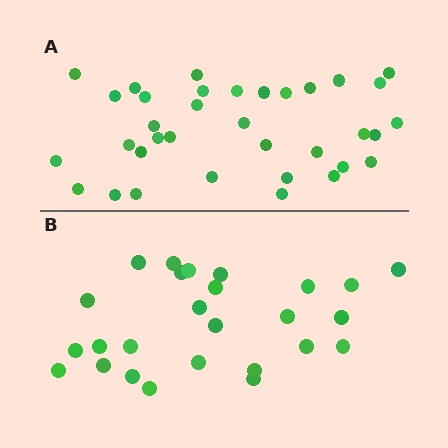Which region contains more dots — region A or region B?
Region A (the top region) has more dots.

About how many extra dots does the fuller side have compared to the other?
Region A has roughly 8 or so more dots than region B.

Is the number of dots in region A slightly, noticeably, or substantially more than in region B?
Region A has noticeably more, but not dramatically so. The ratio is roughly 1.3 to 1.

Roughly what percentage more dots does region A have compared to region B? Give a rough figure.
About 35% more.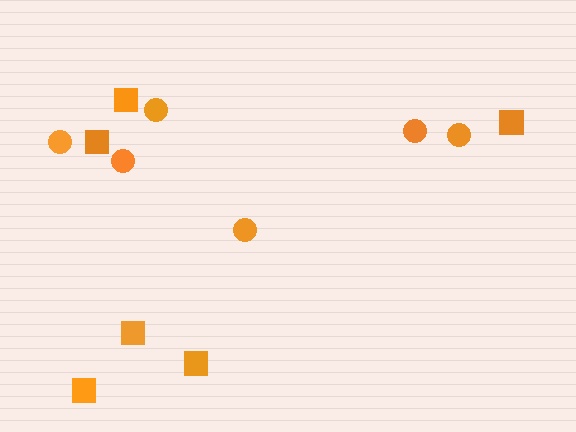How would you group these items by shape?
There are 2 groups: one group of circles (6) and one group of squares (6).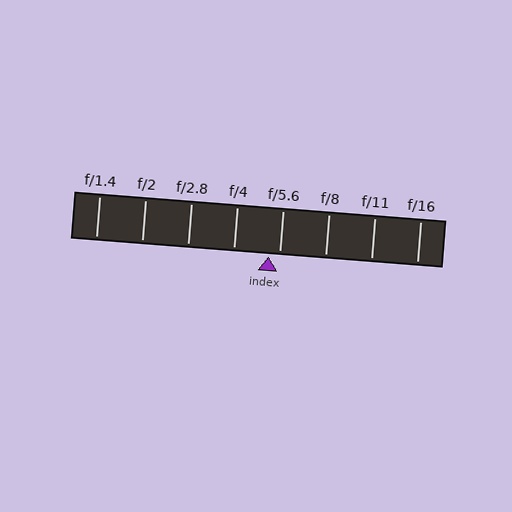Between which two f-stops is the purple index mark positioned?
The index mark is between f/4 and f/5.6.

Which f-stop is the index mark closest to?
The index mark is closest to f/5.6.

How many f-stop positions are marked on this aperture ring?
There are 8 f-stop positions marked.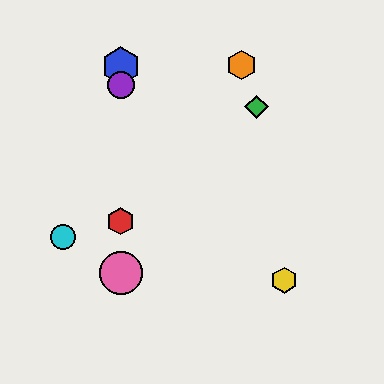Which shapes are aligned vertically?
The red hexagon, the blue hexagon, the purple circle, the pink circle are aligned vertically.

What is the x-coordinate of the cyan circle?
The cyan circle is at x≈63.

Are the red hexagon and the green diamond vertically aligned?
No, the red hexagon is at x≈121 and the green diamond is at x≈256.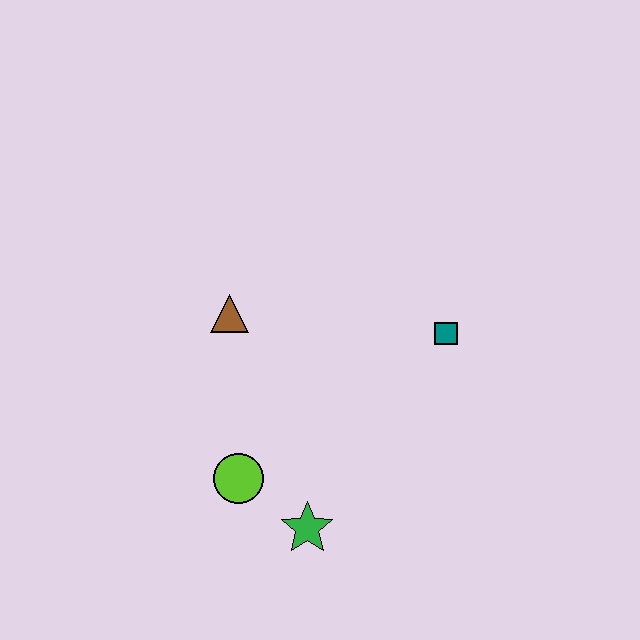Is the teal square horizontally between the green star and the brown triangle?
No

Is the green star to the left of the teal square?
Yes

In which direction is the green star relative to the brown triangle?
The green star is below the brown triangle.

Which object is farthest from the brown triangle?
The green star is farthest from the brown triangle.